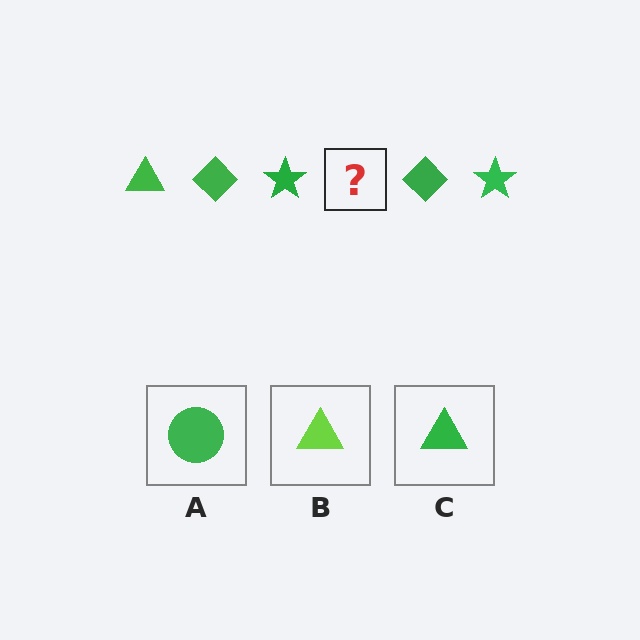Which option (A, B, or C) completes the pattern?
C.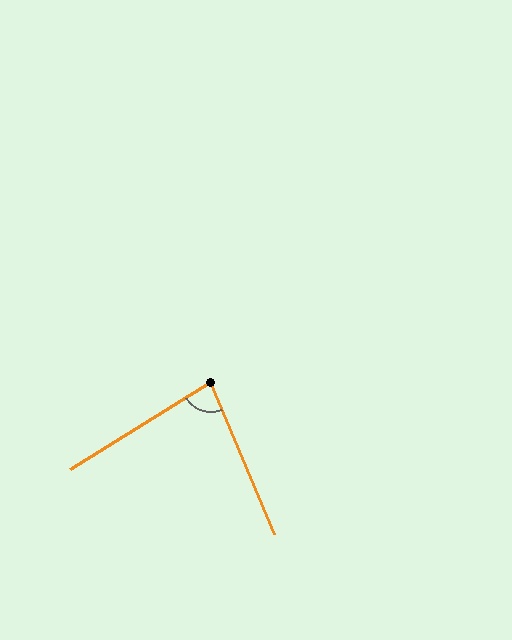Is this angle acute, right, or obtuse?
It is acute.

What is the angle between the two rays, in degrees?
Approximately 81 degrees.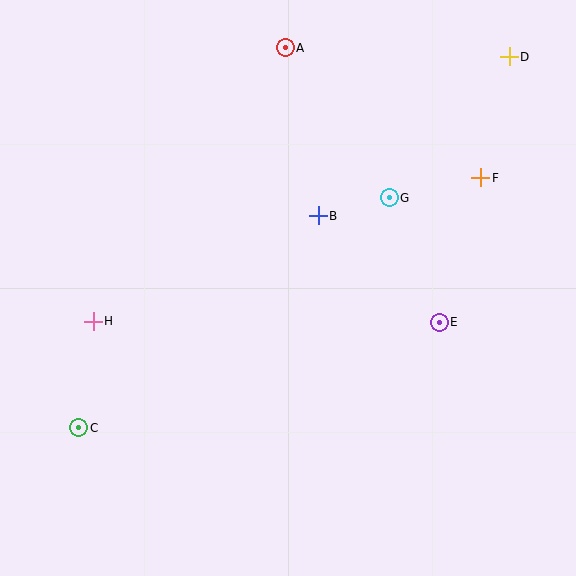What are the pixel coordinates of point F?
Point F is at (481, 178).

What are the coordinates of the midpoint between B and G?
The midpoint between B and G is at (354, 207).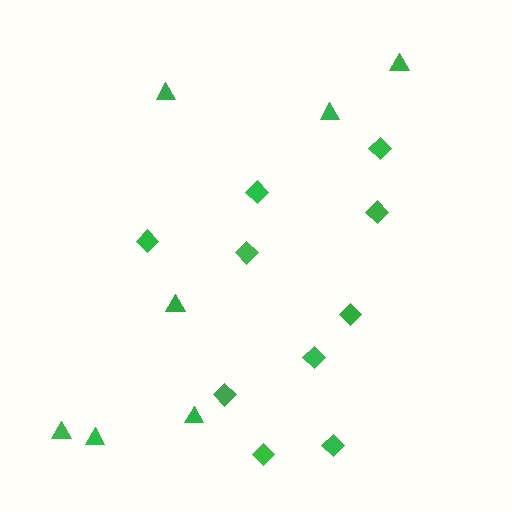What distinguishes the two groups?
There are 2 groups: one group of diamonds (10) and one group of triangles (7).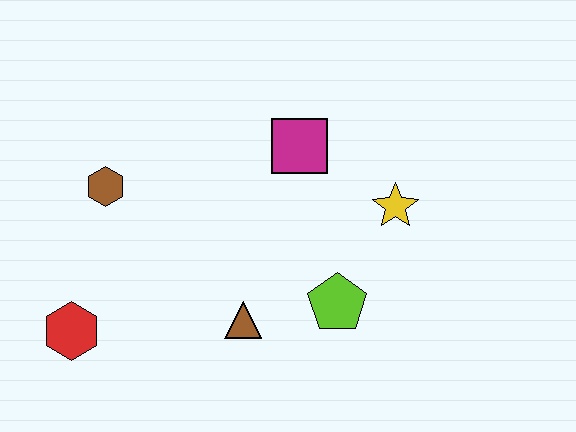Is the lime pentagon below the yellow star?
Yes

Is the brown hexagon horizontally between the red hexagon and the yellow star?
Yes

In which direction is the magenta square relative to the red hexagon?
The magenta square is to the right of the red hexagon.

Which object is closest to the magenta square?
The yellow star is closest to the magenta square.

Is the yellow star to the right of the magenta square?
Yes